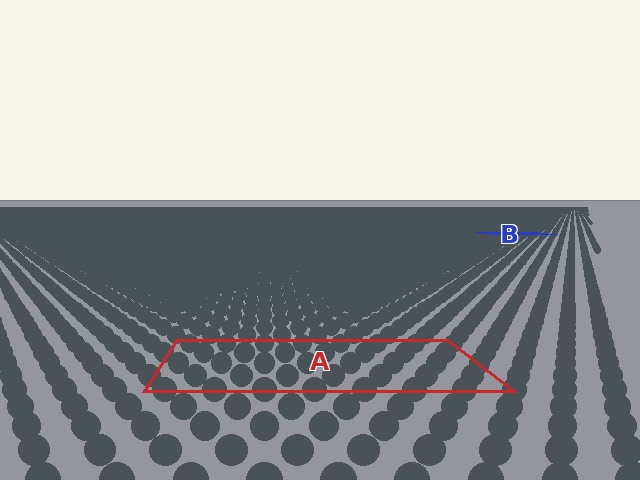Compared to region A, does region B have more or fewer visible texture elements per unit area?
Region B has more texture elements per unit area — they are packed more densely because it is farther away.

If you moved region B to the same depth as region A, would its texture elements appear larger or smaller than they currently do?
They would appear larger. At a closer depth, the same texture elements are projected at a bigger on-screen size.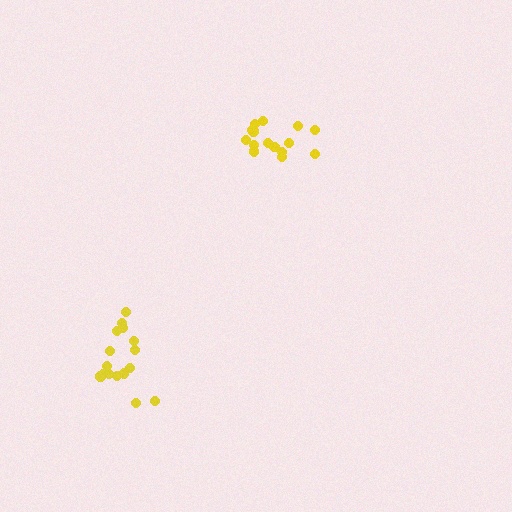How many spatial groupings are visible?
There are 2 spatial groupings.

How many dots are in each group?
Group 1: 16 dots, Group 2: 15 dots (31 total).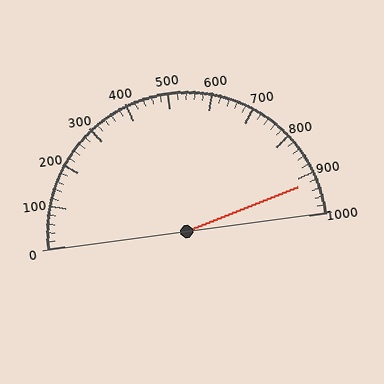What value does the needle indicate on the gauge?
The needle indicates approximately 920.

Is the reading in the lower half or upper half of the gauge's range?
The reading is in the upper half of the range (0 to 1000).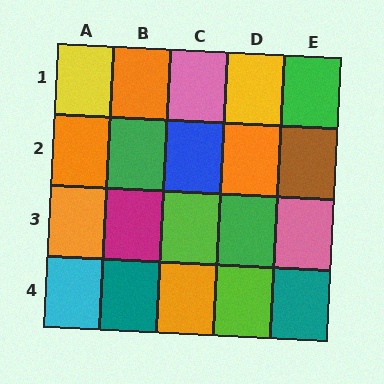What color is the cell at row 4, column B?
Teal.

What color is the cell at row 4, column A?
Cyan.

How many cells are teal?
2 cells are teal.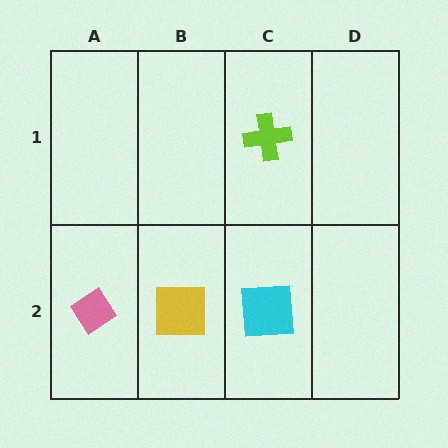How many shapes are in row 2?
3 shapes.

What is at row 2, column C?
A cyan square.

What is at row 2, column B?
A yellow square.